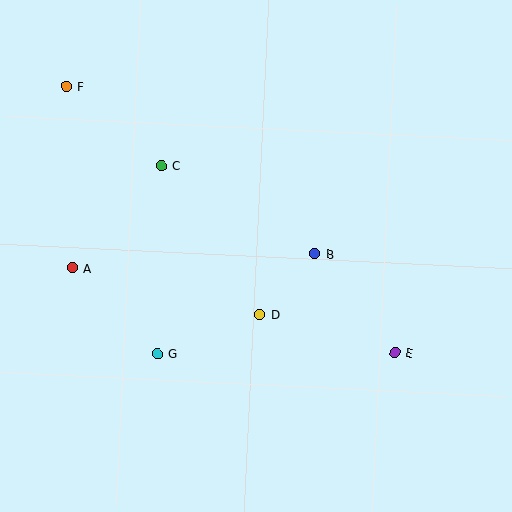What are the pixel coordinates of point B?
Point B is at (315, 254).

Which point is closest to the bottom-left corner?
Point G is closest to the bottom-left corner.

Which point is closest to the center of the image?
Point D at (260, 314) is closest to the center.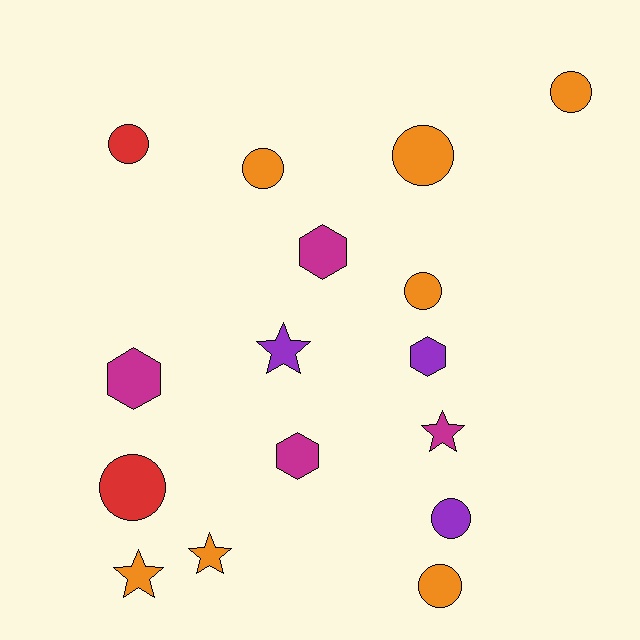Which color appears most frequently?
Orange, with 7 objects.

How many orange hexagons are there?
There are no orange hexagons.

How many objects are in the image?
There are 16 objects.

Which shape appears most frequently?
Circle, with 8 objects.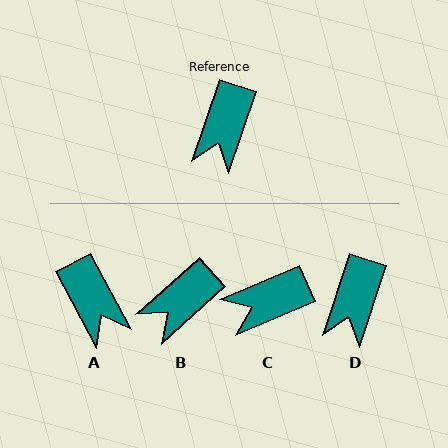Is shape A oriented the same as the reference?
No, it is off by about 46 degrees.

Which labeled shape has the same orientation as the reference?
D.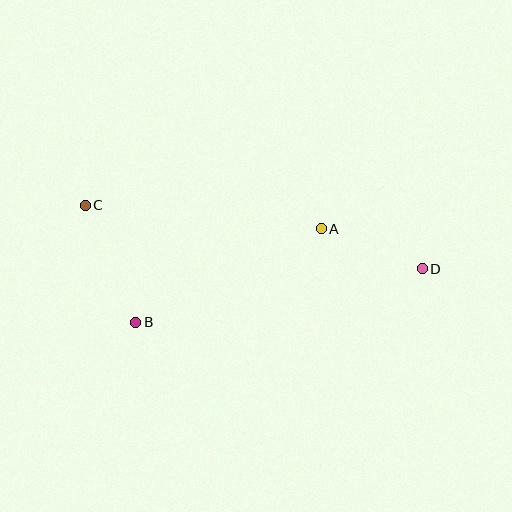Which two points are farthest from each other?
Points C and D are farthest from each other.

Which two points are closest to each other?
Points A and D are closest to each other.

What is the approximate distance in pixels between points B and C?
The distance between B and C is approximately 128 pixels.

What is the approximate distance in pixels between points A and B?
The distance between A and B is approximately 208 pixels.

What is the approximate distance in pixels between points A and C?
The distance between A and C is approximately 237 pixels.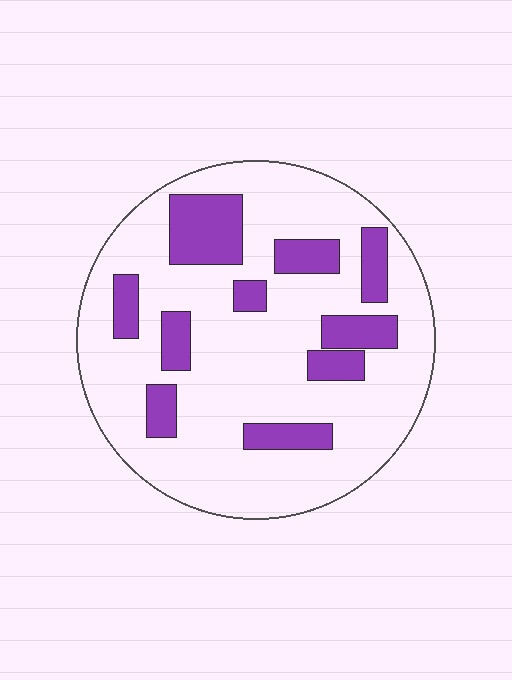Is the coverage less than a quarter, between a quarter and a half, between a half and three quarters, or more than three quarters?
Less than a quarter.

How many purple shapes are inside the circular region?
10.